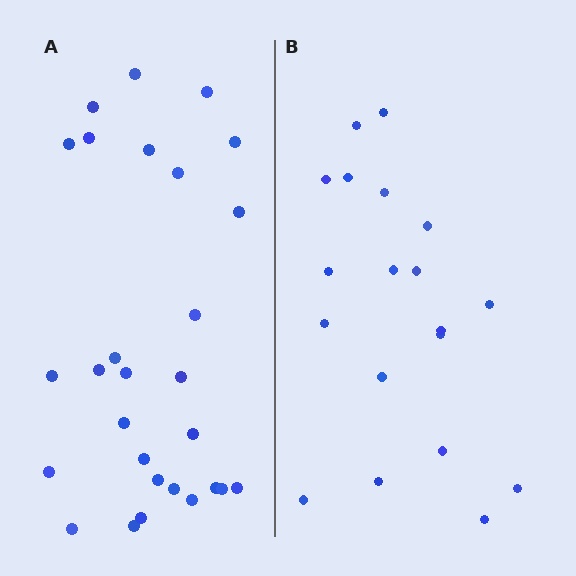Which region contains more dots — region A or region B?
Region A (the left region) has more dots.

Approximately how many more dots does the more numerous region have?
Region A has roughly 8 or so more dots than region B.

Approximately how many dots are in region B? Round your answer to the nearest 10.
About 20 dots. (The exact count is 19, which rounds to 20.)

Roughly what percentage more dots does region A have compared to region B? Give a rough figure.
About 45% more.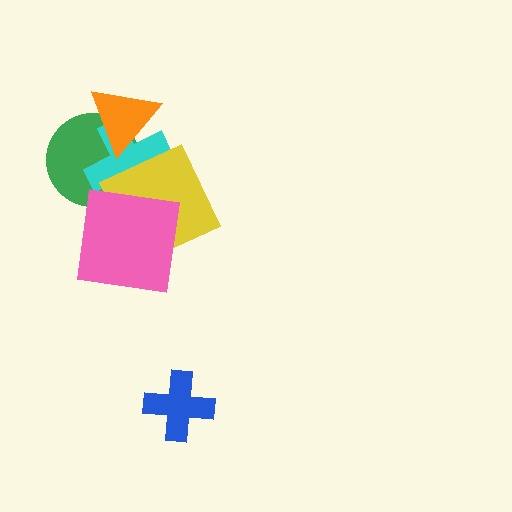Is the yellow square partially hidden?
Yes, it is partially covered by another shape.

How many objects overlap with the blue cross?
0 objects overlap with the blue cross.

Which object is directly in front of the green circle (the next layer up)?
The cyan cross is directly in front of the green circle.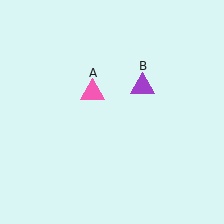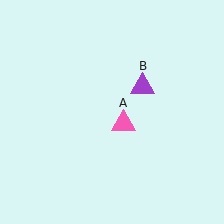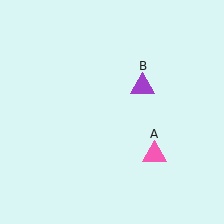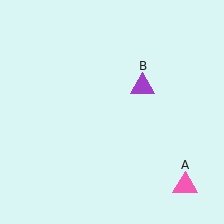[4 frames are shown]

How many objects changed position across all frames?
1 object changed position: pink triangle (object A).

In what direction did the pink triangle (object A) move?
The pink triangle (object A) moved down and to the right.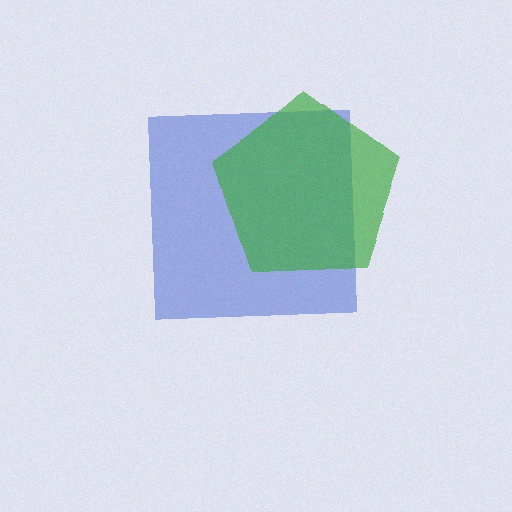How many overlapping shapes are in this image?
There are 2 overlapping shapes in the image.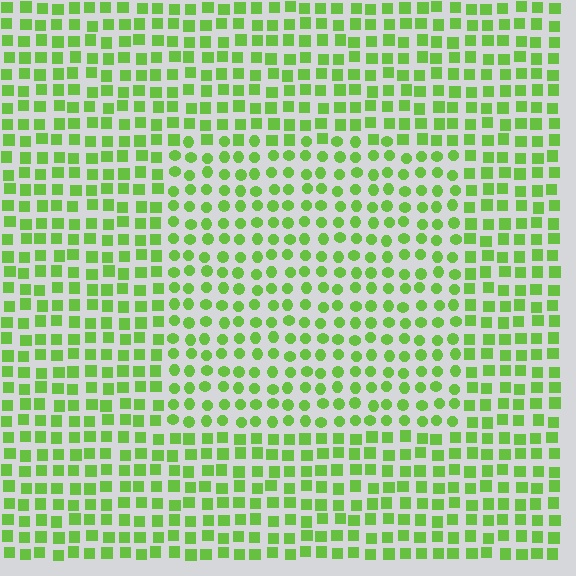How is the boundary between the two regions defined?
The boundary is defined by a change in element shape: circles inside vs. squares outside. All elements share the same color and spacing.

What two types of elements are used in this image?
The image uses circles inside the rectangle region and squares outside it.